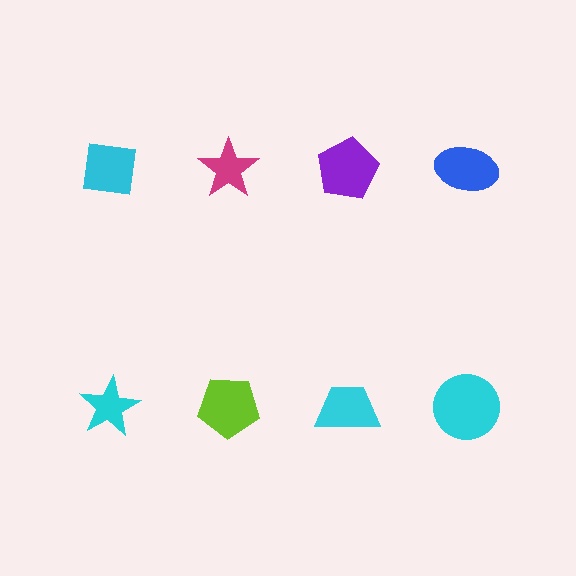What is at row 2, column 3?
A cyan trapezoid.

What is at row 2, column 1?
A cyan star.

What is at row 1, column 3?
A purple pentagon.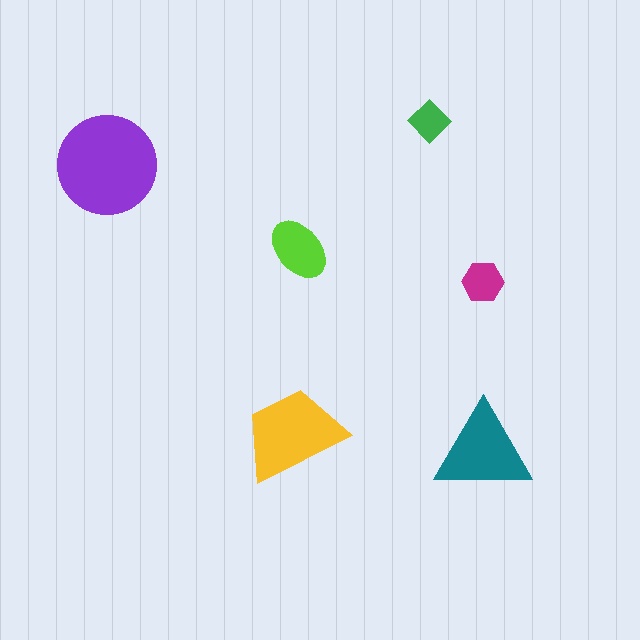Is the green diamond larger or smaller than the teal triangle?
Smaller.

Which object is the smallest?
The green diamond.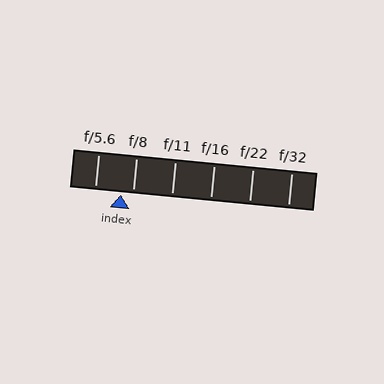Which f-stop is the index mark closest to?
The index mark is closest to f/8.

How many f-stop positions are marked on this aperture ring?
There are 6 f-stop positions marked.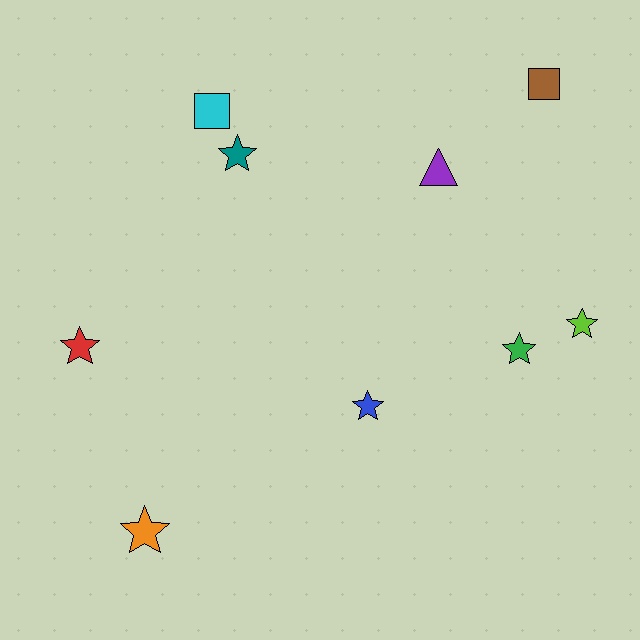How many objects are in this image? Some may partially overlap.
There are 9 objects.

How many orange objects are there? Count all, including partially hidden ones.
There is 1 orange object.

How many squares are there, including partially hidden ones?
There are 2 squares.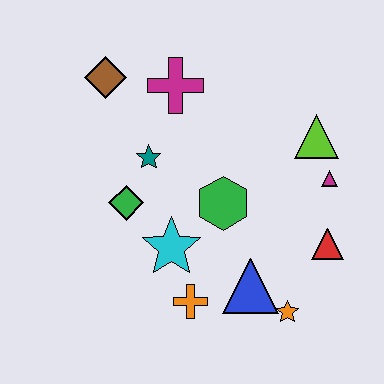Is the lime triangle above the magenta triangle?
Yes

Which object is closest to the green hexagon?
The cyan star is closest to the green hexagon.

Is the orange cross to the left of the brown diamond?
No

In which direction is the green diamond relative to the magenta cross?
The green diamond is below the magenta cross.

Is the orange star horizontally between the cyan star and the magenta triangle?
Yes